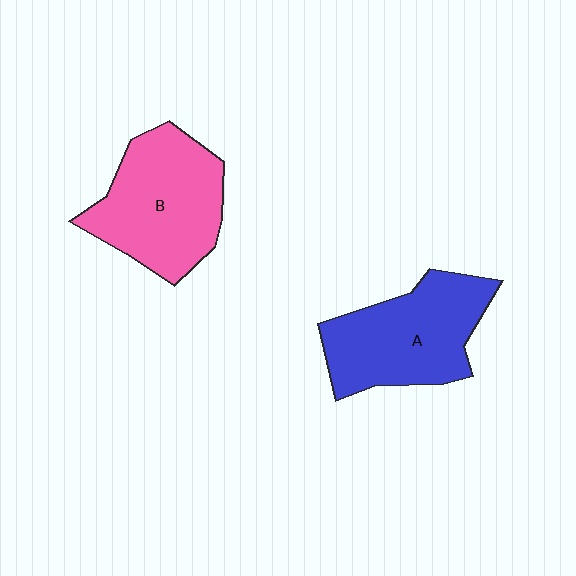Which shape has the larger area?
Shape B (pink).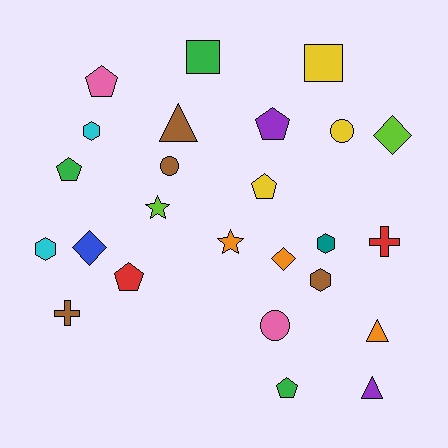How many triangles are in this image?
There are 3 triangles.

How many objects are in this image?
There are 25 objects.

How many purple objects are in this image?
There are 2 purple objects.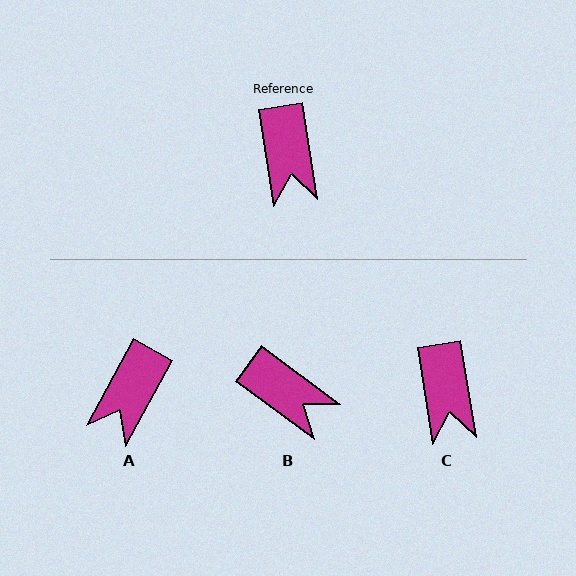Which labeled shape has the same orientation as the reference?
C.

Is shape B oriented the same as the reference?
No, it is off by about 45 degrees.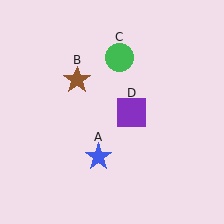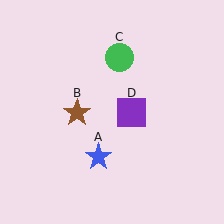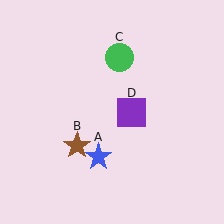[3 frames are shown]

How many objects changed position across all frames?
1 object changed position: brown star (object B).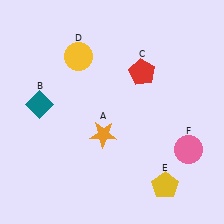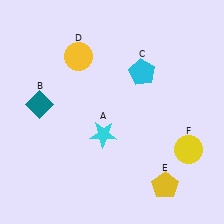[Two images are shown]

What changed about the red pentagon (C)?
In Image 1, C is red. In Image 2, it changed to cyan.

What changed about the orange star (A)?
In Image 1, A is orange. In Image 2, it changed to cyan.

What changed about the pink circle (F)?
In Image 1, F is pink. In Image 2, it changed to yellow.